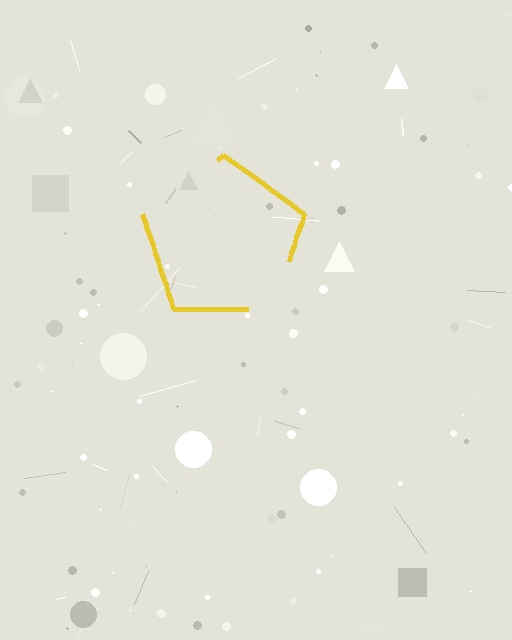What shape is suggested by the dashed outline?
The dashed outline suggests a pentagon.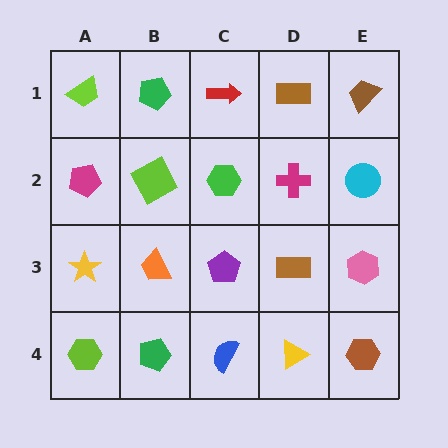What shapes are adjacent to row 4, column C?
A purple pentagon (row 3, column C), a green pentagon (row 4, column B), a yellow triangle (row 4, column D).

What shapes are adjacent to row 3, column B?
A lime square (row 2, column B), a green pentagon (row 4, column B), a yellow star (row 3, column A), a purple pentagon (row 3, column C).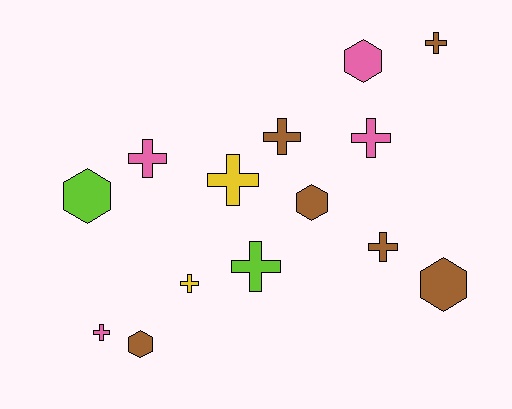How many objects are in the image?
There are 14 objects.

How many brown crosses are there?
There are 3 brown crosses.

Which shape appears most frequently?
Cross, with 9 objects.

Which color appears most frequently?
Brown, with 6 objects.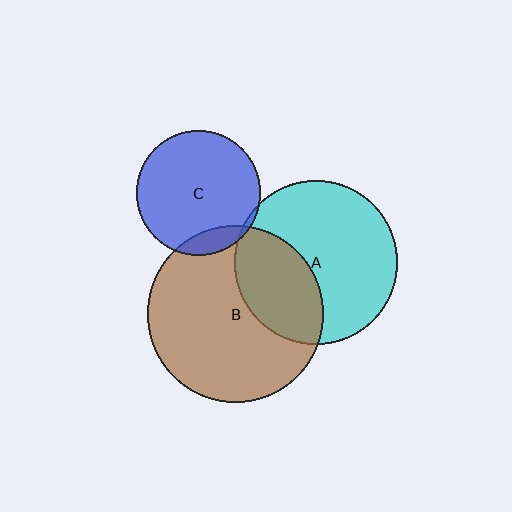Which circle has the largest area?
Circle B (brown).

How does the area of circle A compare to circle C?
Approximately 1.7 times.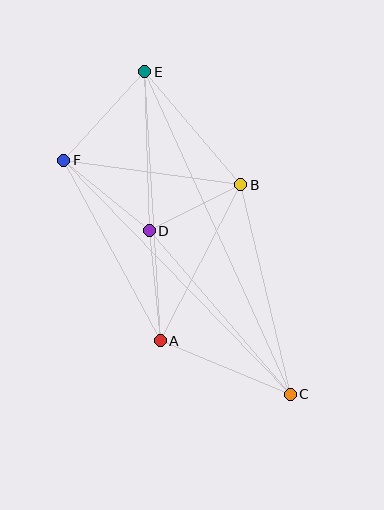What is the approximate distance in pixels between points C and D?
The distance between C and D is approximately 216 pixels.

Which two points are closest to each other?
Points B and D are closest to each other.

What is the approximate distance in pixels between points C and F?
The distance between C and F is approximately 326 pixels.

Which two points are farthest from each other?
Points C and E are farthest from each other.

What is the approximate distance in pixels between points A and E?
The distance between A and E is approximately 270 pixels.